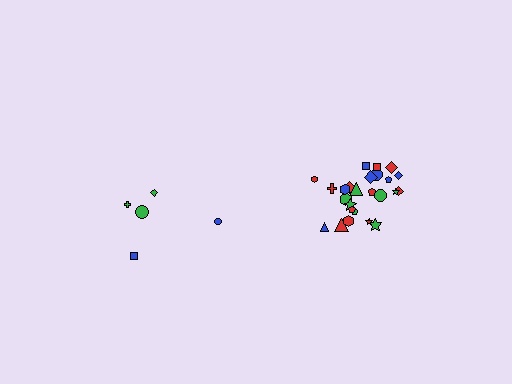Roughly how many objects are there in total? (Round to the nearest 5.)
Roughly 30 objects in total.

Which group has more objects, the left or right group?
The right group.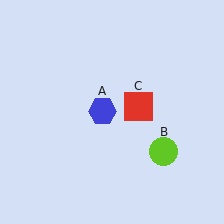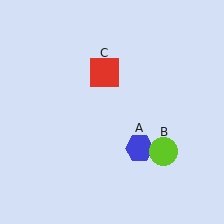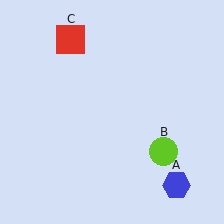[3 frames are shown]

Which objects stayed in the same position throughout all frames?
Lime circle (object B) remained stationary.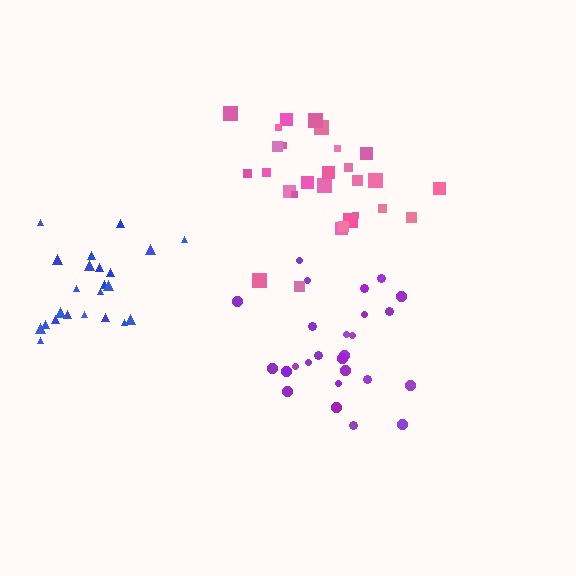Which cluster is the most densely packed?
Pink.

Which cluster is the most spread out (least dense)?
Purple.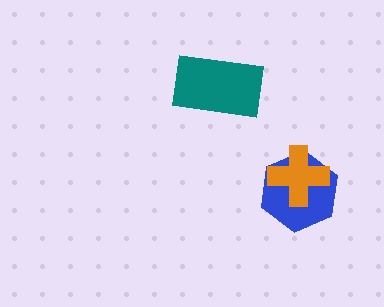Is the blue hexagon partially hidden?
Yes, it is partially covered by another shape.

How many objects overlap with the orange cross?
1 object overlaps with the orange cross.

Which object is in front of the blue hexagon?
The orange cross is in front of the blue hexagon.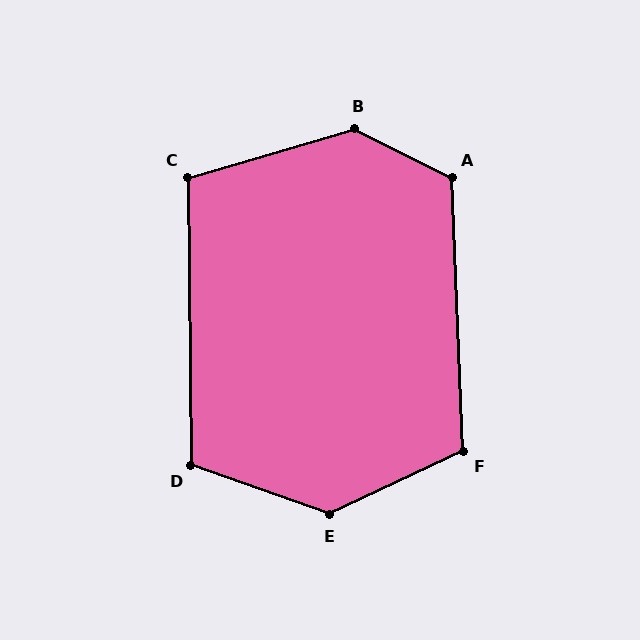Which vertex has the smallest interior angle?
C, at approximately 106 degrees.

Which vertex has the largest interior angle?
B, at approximately 137 degrees.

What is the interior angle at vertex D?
Approximately 110 degrees (obtuse).